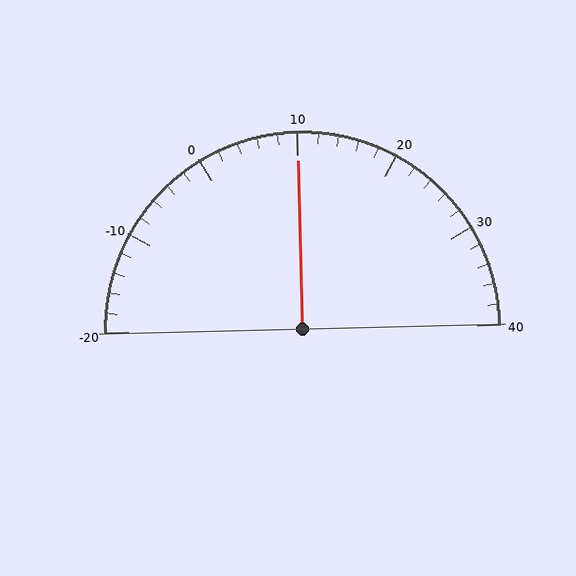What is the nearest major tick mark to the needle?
The nearest major tick mark is 10.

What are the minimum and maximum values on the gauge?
The gauge ranges from -20 to 40.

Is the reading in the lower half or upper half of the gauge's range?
The reading is in the upper half of the range (-20 to 40).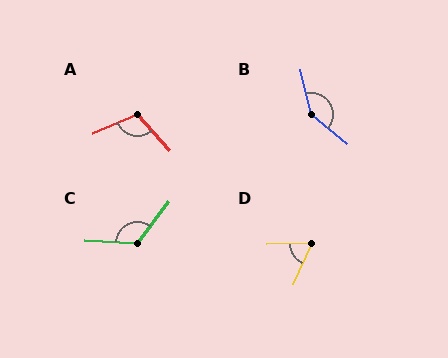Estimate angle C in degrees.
Approximately 123 degrees.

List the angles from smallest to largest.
D (63°), A (110°), C (123°), B (143°).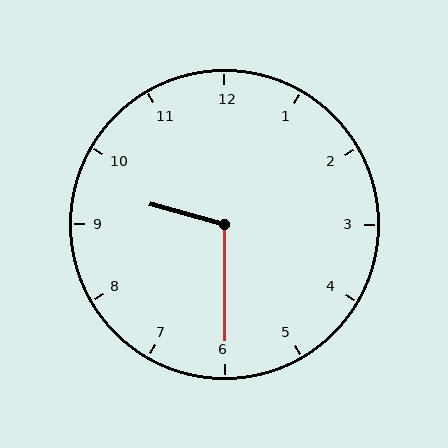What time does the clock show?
9:30.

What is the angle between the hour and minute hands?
Approximately 105 degrees.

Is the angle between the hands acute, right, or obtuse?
It is obtuse.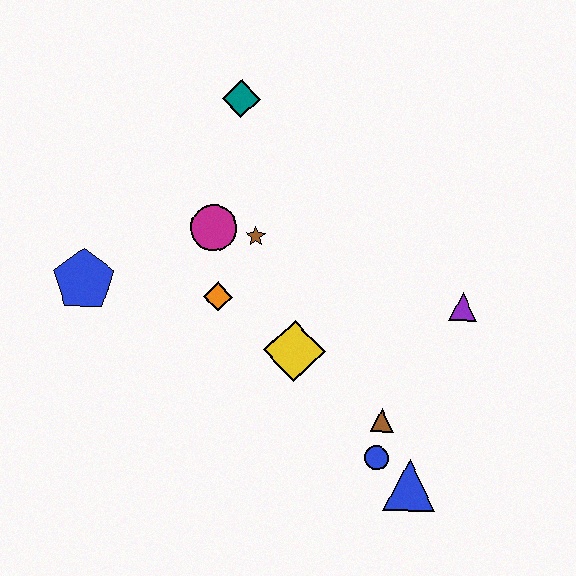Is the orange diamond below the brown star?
Yes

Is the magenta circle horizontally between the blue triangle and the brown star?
No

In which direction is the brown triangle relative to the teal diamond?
The brown triangle is below the teal diamond.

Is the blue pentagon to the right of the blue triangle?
No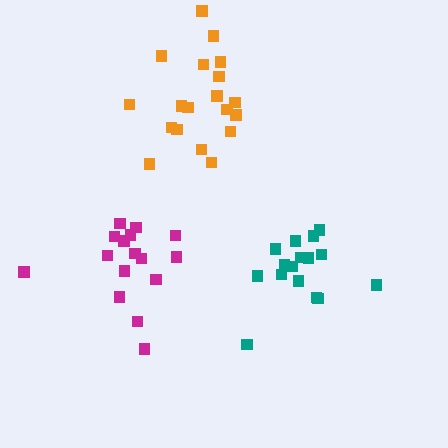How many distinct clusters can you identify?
There are 3 distinct clusters.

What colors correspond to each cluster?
The clusters are colored: magenta, teal, orange.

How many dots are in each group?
Group 1: 16 dots, Group 2: 16 dots, Group 3: 19 dots (51 total).